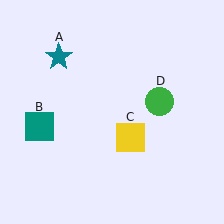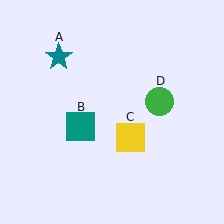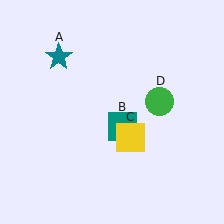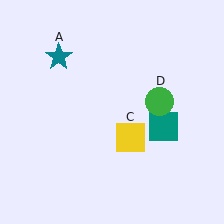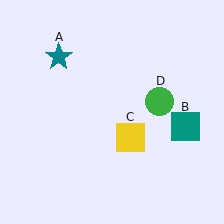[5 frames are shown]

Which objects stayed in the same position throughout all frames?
Teal star (object A) and yellow square (object C) and green circle (object D) remained stationary.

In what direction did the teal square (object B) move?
The teal square (object B) moved right.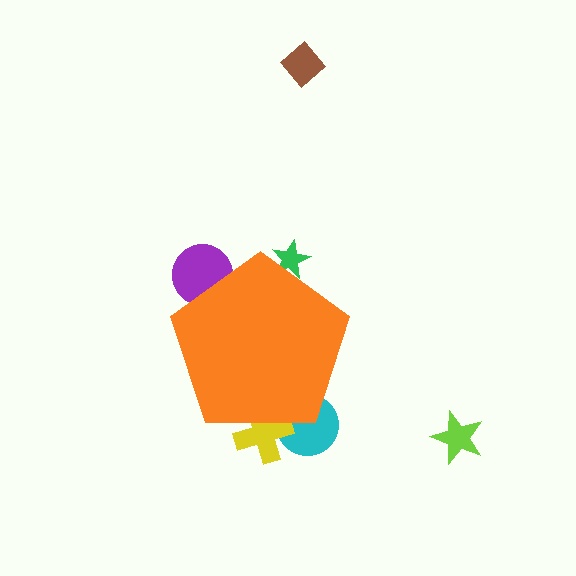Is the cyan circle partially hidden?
Yes, the cyan circle is partially hidden behind the orange pentagon.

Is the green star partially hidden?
Yes, the green star is partially hidden behind the orange pentagon.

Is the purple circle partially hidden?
Yes, the purple circle is partially hidden behind the orange pentagon.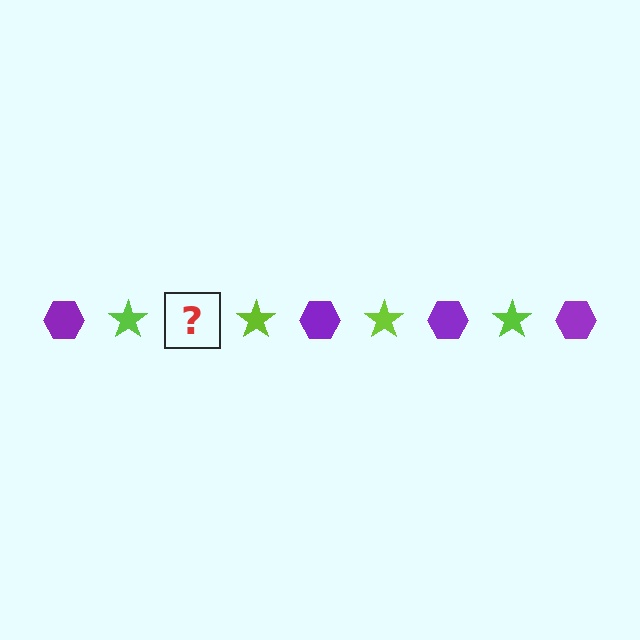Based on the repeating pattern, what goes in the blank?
The blank should be a purple hexagon.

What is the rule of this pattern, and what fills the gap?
The rule is that the pattern alternates between purple hexagon and lime star. The gap should be filled with a purple hexagon.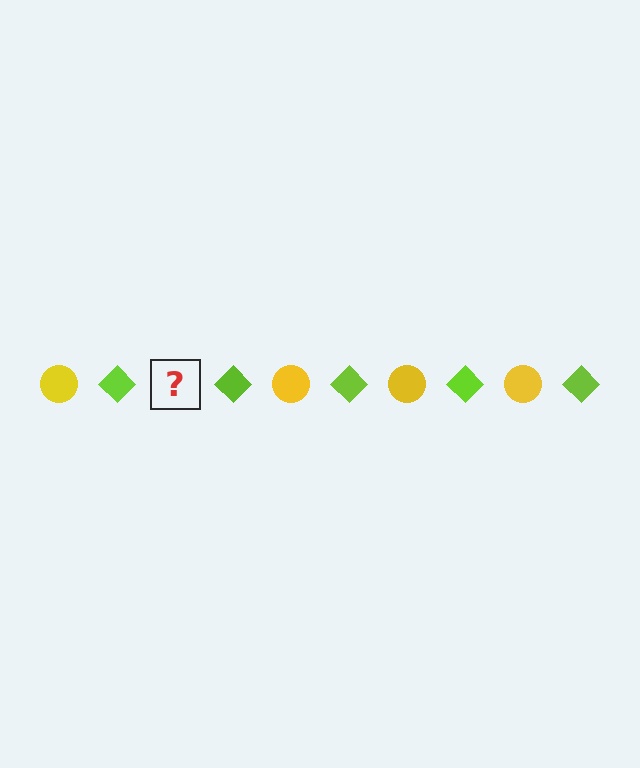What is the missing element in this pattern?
The missing element is a yellow circle.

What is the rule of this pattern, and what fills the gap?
The rule is that the pattern alternates between yellow circle and lime diamond. The gap should be filled with a yellow circle.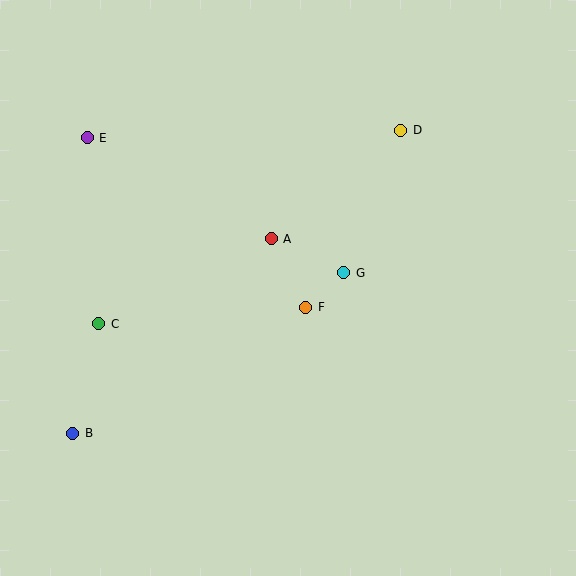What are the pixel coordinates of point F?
Point F is at (306, 307).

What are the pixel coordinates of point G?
Point G is at (344, 273).